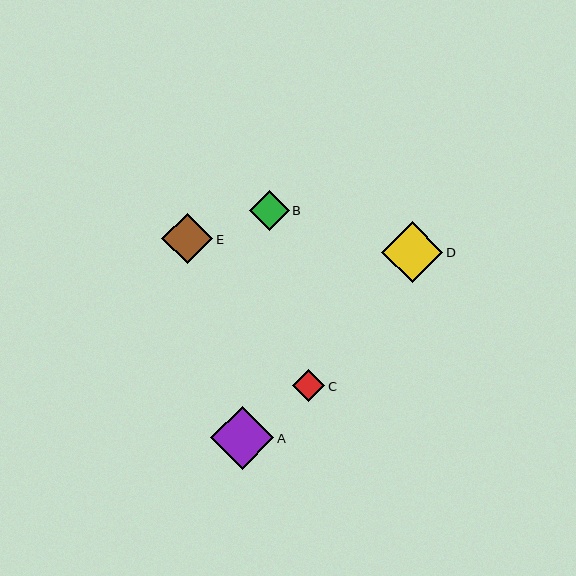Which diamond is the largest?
Diamond A is the largest with a size of approximately 63 pixels.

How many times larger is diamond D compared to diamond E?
Diamond D is approximately 1.2 times the size of diamond E.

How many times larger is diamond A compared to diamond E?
Diamond A is approximately 1.2 times the size of diamond E.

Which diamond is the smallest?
Diamond C is the smallest with a size of approximately 33 pixels.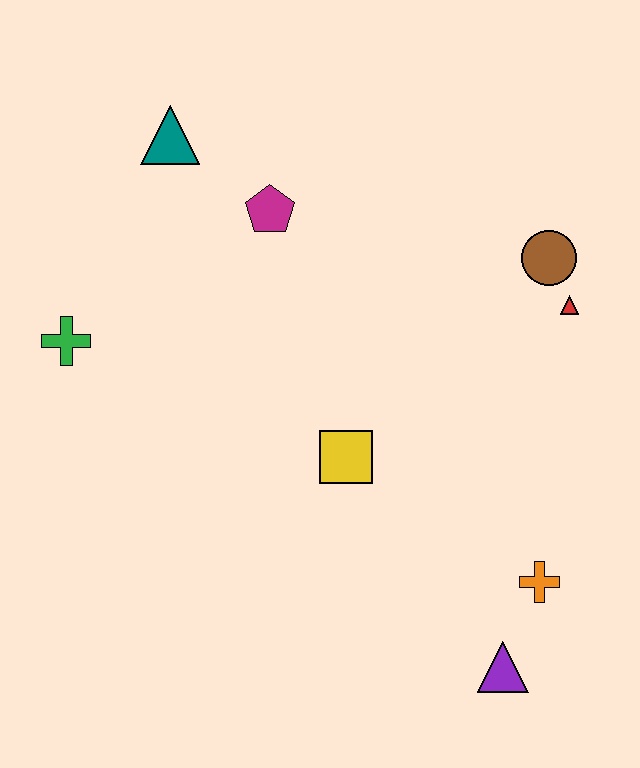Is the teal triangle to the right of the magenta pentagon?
No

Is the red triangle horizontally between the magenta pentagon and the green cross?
No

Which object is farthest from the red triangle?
The green cross is farthest from the red triangle.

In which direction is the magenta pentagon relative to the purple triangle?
The magenta pentagon is above the purple triangle.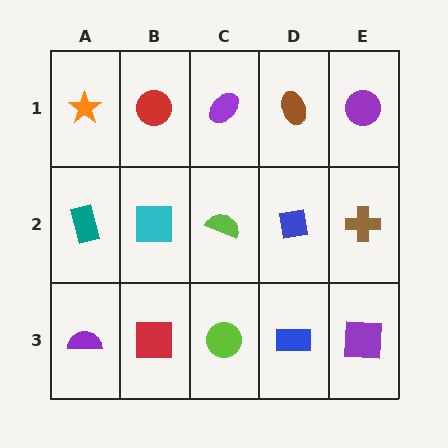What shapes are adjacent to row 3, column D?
A blue square (row 2, column D), a lime circle (row 3, column C), a purple square (row 3, column E).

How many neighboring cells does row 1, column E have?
2.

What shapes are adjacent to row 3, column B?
A cyan square (row 2, column B), a purple semicircle (row 3, column A), a lime circle (row 3, column C).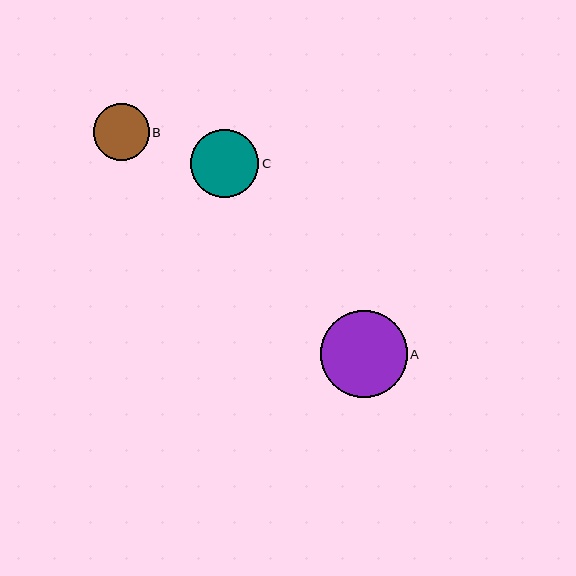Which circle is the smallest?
Circle B is the smallest with a size of approximately 56 pixels.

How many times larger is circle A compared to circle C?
Circle A is approximately 1.3 times the size of circle C.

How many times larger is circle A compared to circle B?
Circle A is approximately 1.5 times the size of circle B.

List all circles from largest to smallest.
From largest to smallest: A, C, B.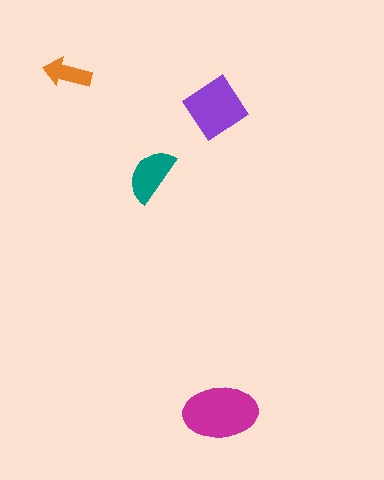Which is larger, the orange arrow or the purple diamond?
The purple diamond.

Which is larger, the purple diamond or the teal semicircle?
The purple diamond.